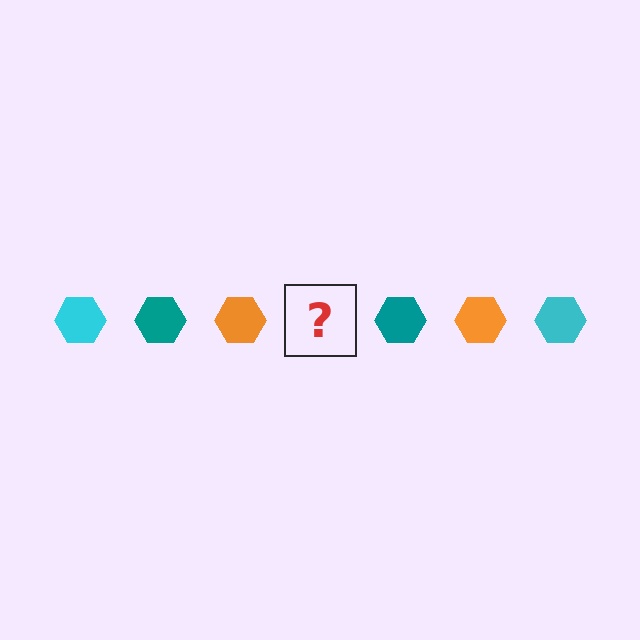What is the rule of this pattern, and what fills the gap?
The rule is that the pattern cycles through cyan, teal, orange hexagons. The gap should be filled with a cyan hexagon.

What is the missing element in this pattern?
The missing element is a cyan hexagon.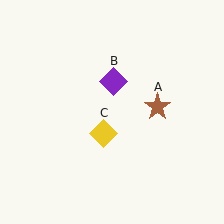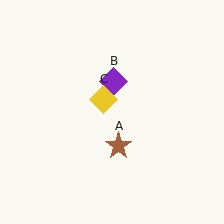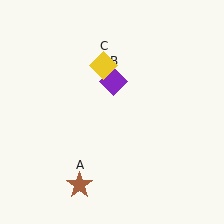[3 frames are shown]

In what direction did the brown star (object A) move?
The brown star (object A) moved down and to the left.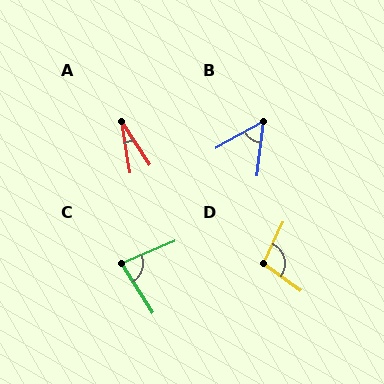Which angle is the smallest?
A, at approximately 24 degrees.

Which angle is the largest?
D, at approximately 101 degrees.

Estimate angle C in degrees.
Approximately 80 degrees.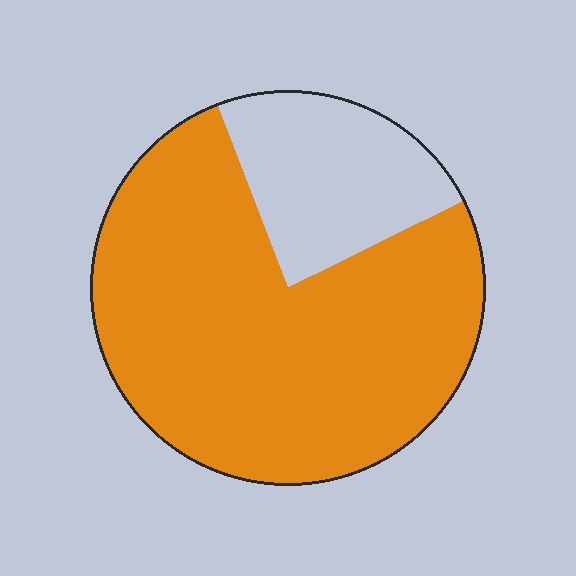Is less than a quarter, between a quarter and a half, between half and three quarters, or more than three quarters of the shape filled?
More than three quarters.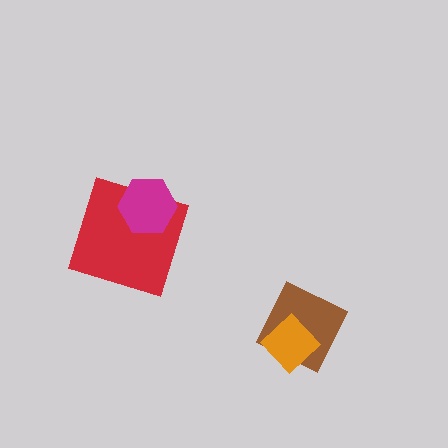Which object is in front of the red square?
The magenta hexagon is in front of the red square.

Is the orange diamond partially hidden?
No, no other shape covers it.